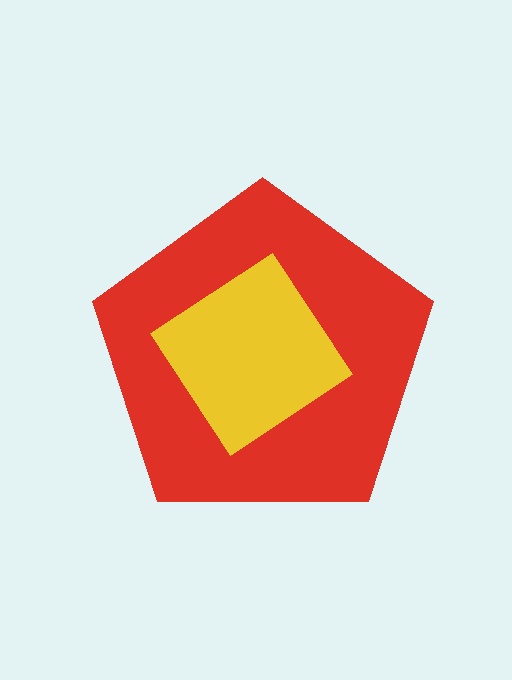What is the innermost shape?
The yellow diamond.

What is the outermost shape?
The red pentagon.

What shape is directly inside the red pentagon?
The yellow diamond.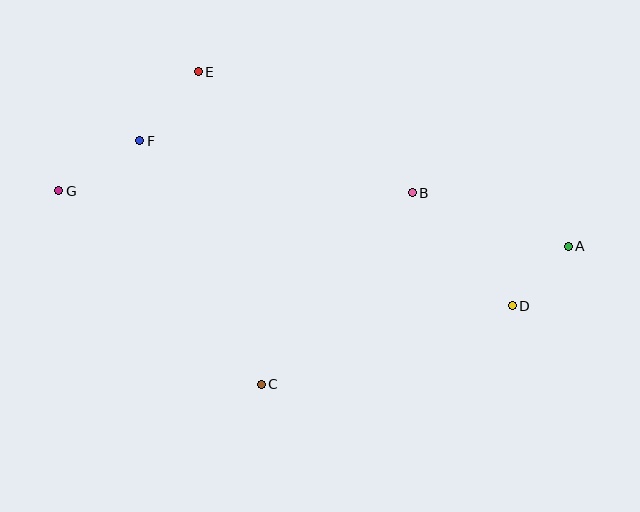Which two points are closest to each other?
Points A and D are closest to each other.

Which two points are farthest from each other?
Points A and G are farthest from each other.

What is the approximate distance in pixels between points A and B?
The distance between A and B is approximately 165 pixels.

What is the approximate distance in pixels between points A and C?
The distance between A and C is approximately 337 pixels.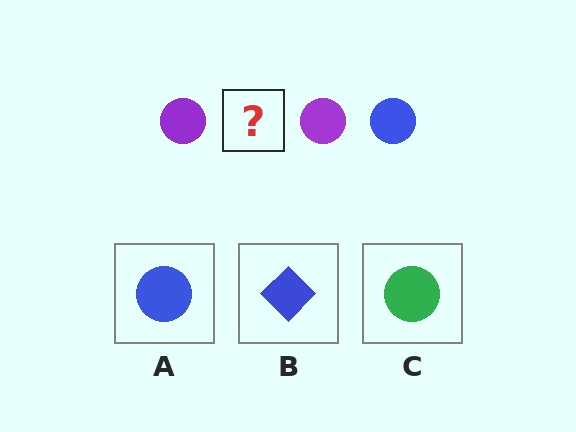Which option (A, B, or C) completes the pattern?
A.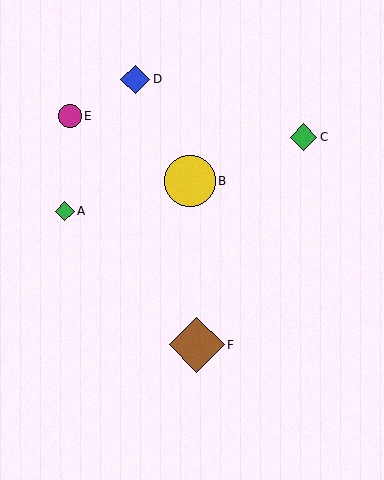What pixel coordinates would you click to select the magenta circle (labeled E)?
Click at (70, 116) to select the magenta circle E.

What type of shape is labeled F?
Shape F is a brown diamond.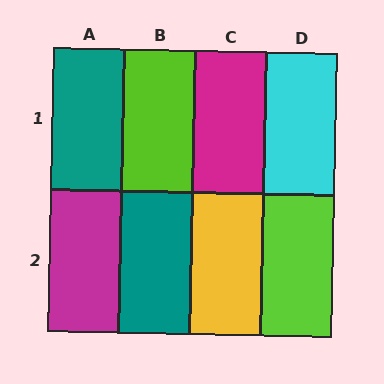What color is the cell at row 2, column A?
Magenta.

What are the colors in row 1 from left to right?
Teal, lime, magenta, cyan.